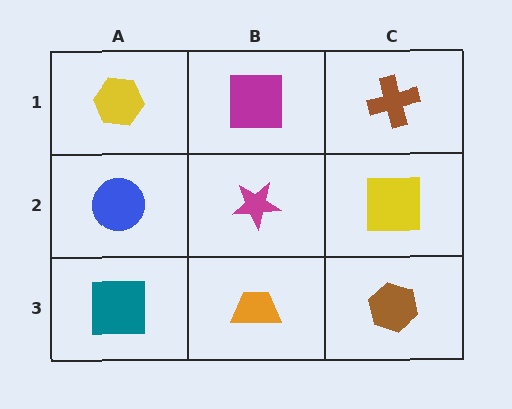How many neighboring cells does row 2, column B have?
4.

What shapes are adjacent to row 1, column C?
A yellow square (row 2, column C), a magenta square (row 1, column B).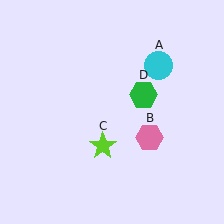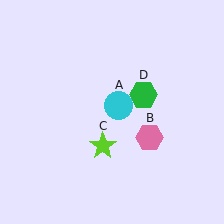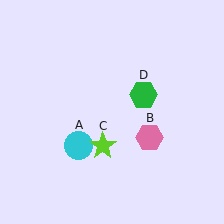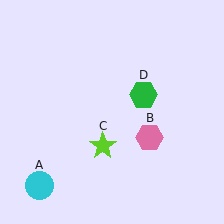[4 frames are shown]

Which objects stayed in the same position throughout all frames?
Pink hexagon (object B) and lime star (object C) and green hexagon (object D) remained stationary.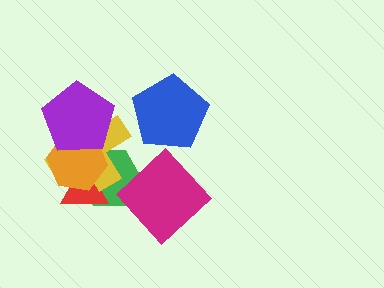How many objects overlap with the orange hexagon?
4 objects overlap with the orange hexagon.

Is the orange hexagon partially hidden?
Yes, it is partially covered by another shape.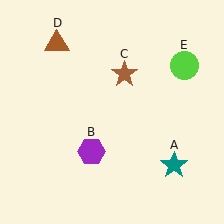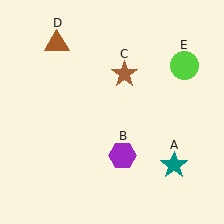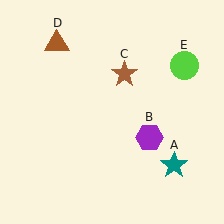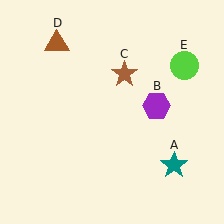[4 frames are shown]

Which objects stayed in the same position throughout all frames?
Teal star (object A) and brown star (object C) and brown triangle (object D) and lime circle (object E) remained stationary.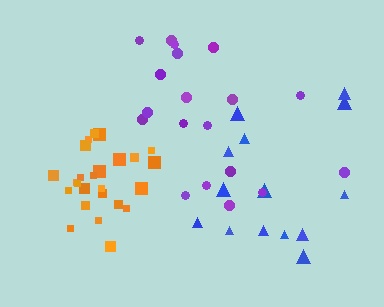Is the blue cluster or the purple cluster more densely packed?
Purple.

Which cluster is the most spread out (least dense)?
Blue.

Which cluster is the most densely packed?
Orange.